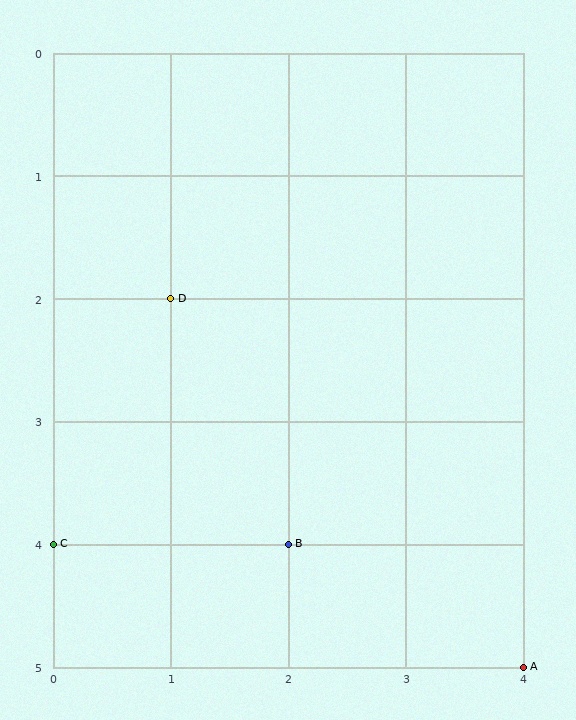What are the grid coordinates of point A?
Point A is at grid coordinates (4, 5).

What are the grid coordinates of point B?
Point B is at grid coordinates (2, 4).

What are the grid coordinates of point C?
Point C is at grid coordinates (0, 4).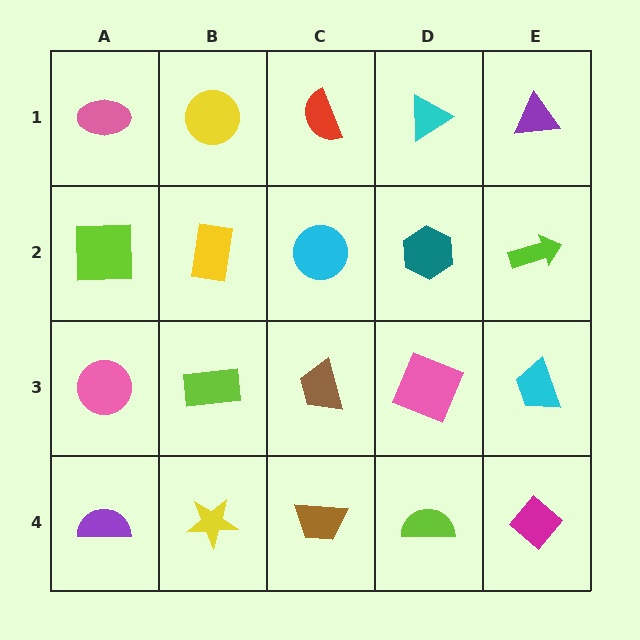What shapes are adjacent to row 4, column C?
A brown trapezoid (row 3, column C), a yellow star (row 4, column B), a lime semicircle (row 4, column D).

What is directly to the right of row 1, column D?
A purple triangle.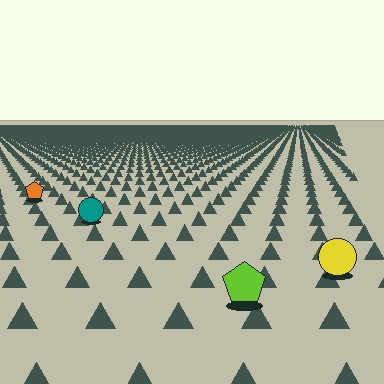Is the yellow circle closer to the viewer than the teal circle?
Yes. The yellow circle is closer — you can tell from the texture gradient: the ground texture is coarser near it.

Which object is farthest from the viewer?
The orange pentagon is farthest from the viewer. It appears smaller and the ground texture around it is denser.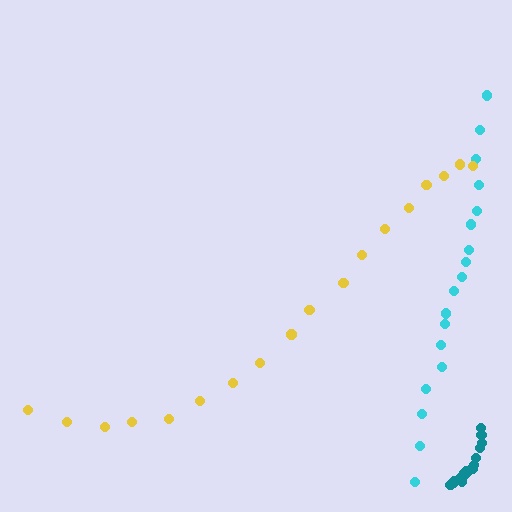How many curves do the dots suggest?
There are 3 distinct paths.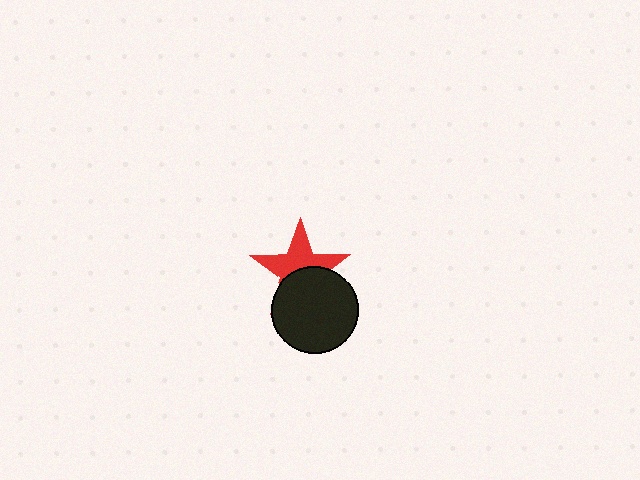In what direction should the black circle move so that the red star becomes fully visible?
The black circle should move down. That is the shortest direction to clear the overlap and leave the red star fully visible.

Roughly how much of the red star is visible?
About half of it is visible (roughly 54%).